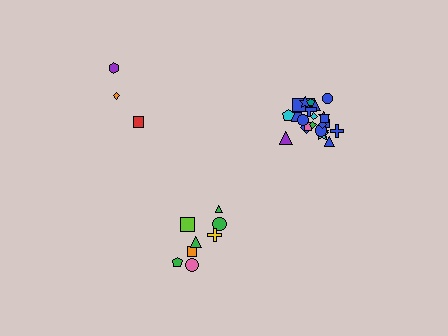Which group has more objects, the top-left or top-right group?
The top-right group.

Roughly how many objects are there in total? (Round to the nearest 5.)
Roughly 35 objects in total.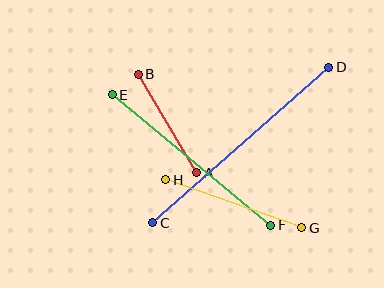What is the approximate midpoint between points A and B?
The midpoint is at approximately (168, 124) pixels.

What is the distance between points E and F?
The distance is approximately 205 pixels.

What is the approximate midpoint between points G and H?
The midpoint is at approximately (234, 204) pixels.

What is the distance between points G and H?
The distance is approximately 144 pixels.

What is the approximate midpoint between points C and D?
The midpoint is at approximately (241, 145) pixels.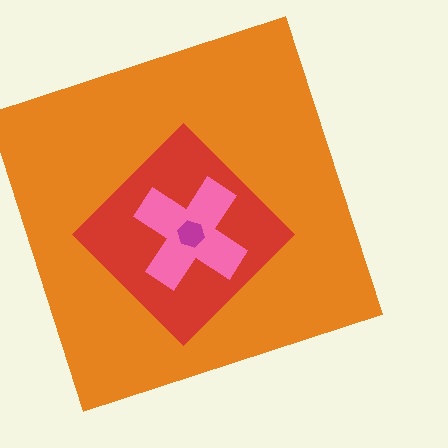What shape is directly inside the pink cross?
The magenta hexagon.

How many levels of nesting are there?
4.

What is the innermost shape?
The magenta hexagon.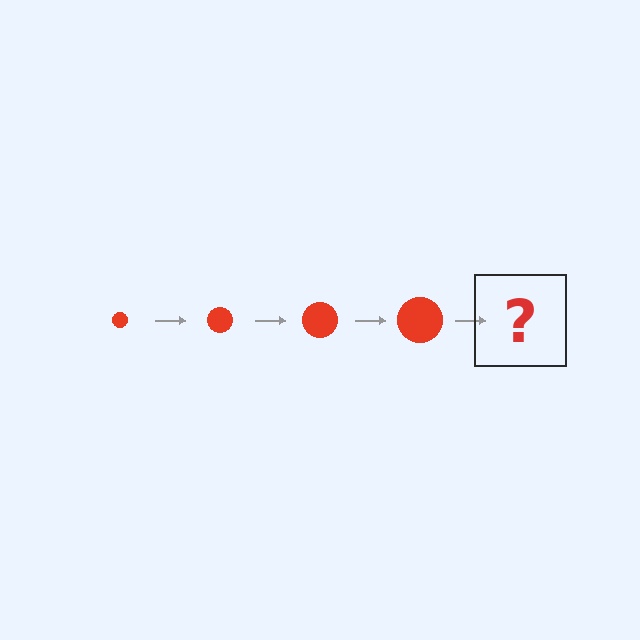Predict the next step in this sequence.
The next step is a red circle, larger than the previous one.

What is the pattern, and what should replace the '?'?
The pattern is that the circle gets progressively larger each step. The '?' should be a red circle, larger than the previous one.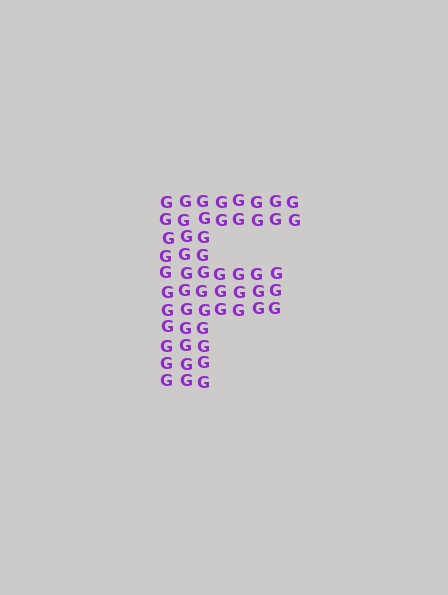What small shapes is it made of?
It is made of small letter G's.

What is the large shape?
The large shape is the letter F.